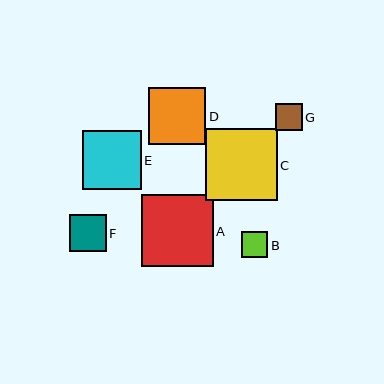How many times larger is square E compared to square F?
Square E is approximately 1.6 times the size of square F.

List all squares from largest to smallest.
From largest to smallest: A, C, E, D, F, G, B.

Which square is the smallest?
Square B is the smallest with a size of approximately 26 pixels.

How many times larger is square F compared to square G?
Square F is approximately 1.4 times the size of square G.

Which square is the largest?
Square A is the largest with a size of approximately 72 pixels.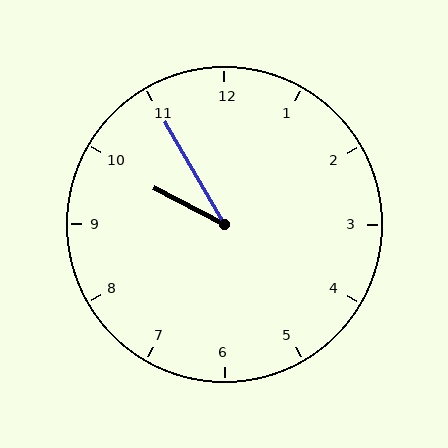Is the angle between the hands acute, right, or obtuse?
It is acute.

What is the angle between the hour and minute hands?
Approximately 32 degrees.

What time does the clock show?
9:55.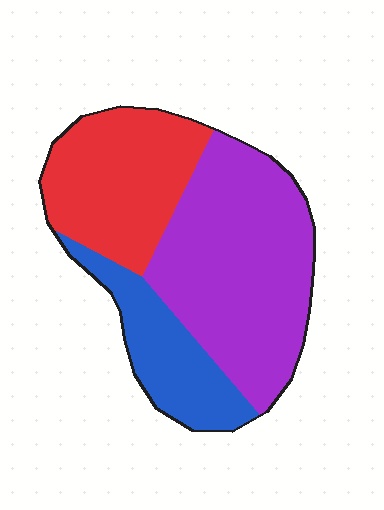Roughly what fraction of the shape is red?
Red covers about 30% of the shape.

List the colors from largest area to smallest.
From largest to smallest: purple, red, blue.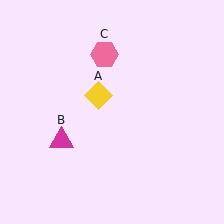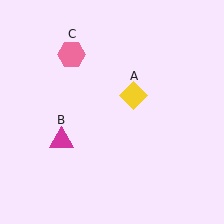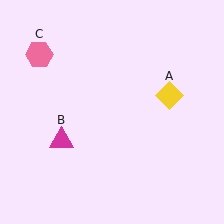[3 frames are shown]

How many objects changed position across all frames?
2 objects changed position: yellow diamond (object A), pink hexagon (object C).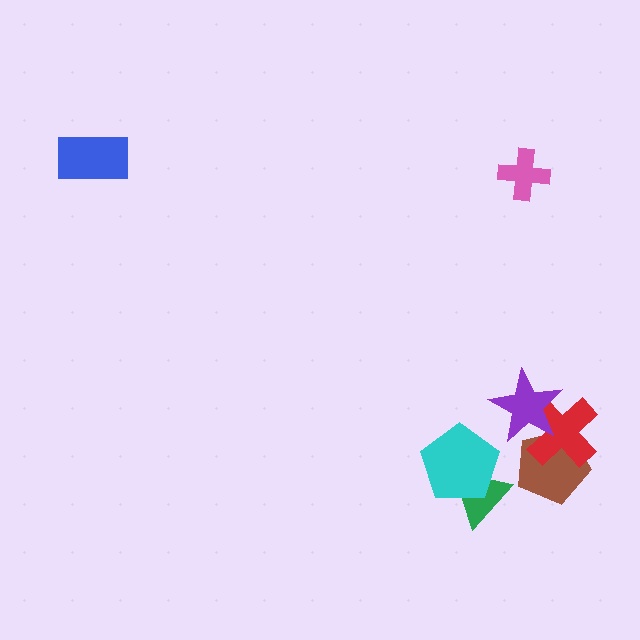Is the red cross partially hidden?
Yes, it is partially covered by another shape.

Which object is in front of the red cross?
The purple star is in front of the red cross.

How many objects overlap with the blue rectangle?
0 objects overlap with the blue rectangle.